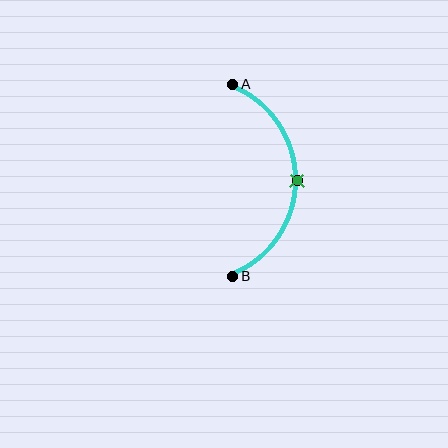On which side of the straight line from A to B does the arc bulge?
The arc bulges to the right of the straight line connecting A and B.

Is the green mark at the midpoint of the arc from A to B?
Yes. The green mark lies on the arc at equal arc-length from both A and B — it is the arc midpoint.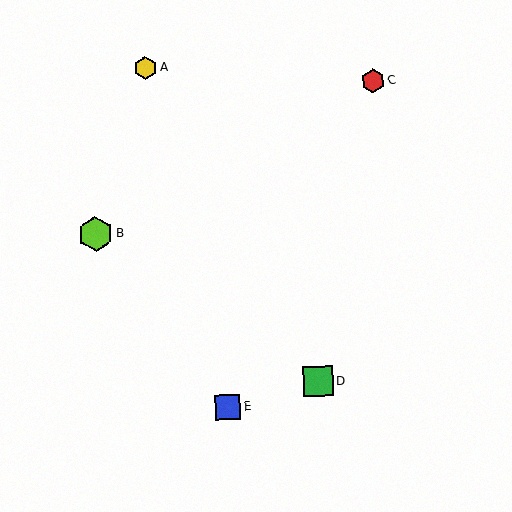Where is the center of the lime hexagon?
The center of the lime hexagon is at (95, 234).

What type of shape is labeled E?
Shape E is a blue square.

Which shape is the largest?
The lime hexagon (labeled B) is the largest.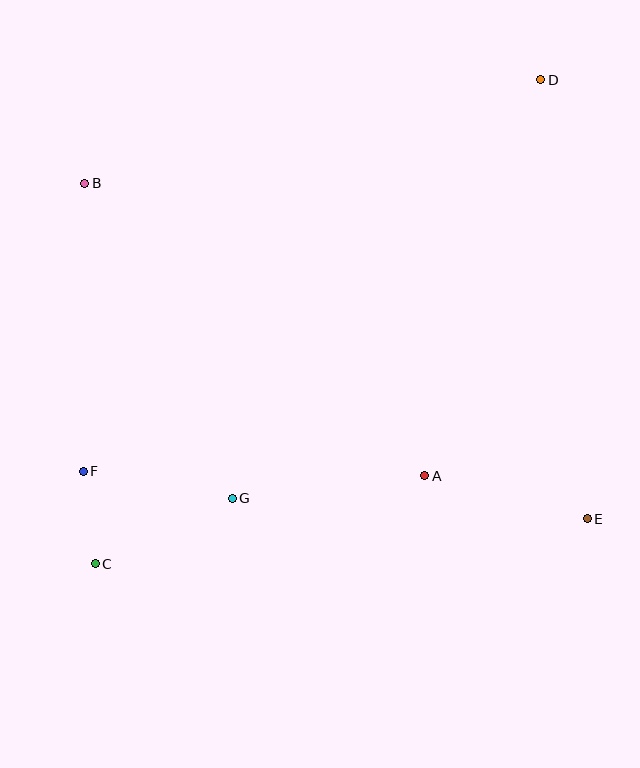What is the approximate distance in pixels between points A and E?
The distance between A and E is approximately 168 pixels.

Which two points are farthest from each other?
Points C and D are farthest from each other.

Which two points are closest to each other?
Points C and F are closest to each other.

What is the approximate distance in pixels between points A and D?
The distance between A and D is approximately 413 pixels.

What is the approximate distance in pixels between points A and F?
The distance between A and F is approximately 342 pixels.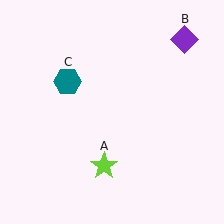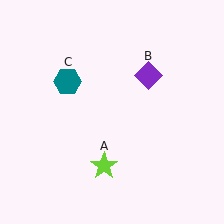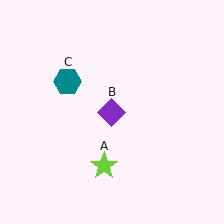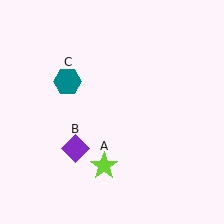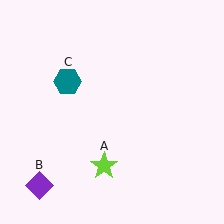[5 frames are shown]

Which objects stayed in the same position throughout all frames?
Lime star (object A) and teal hexagon (object C) remained stationary.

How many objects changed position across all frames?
1 object changed position: purple diamond (object B).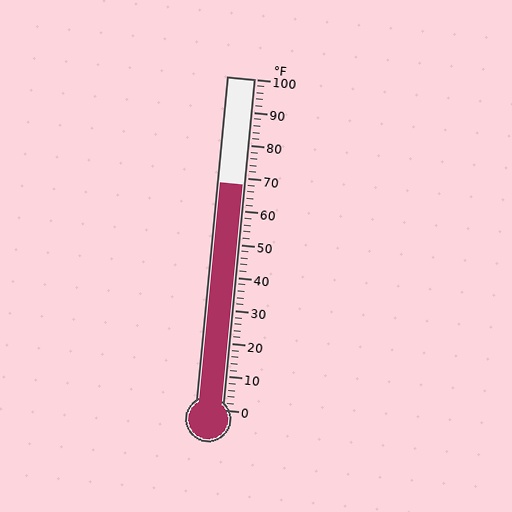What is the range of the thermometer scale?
The thermometer scale ranges from 0°F to 100°F.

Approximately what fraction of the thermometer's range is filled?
The thermometer is filled to approximately 70% of its range.